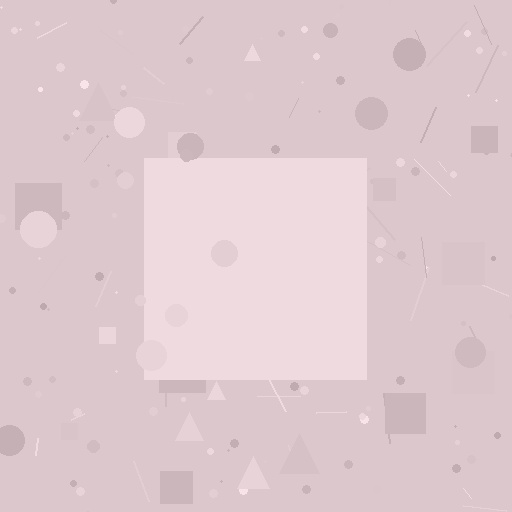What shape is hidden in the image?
A square is hidden in the image.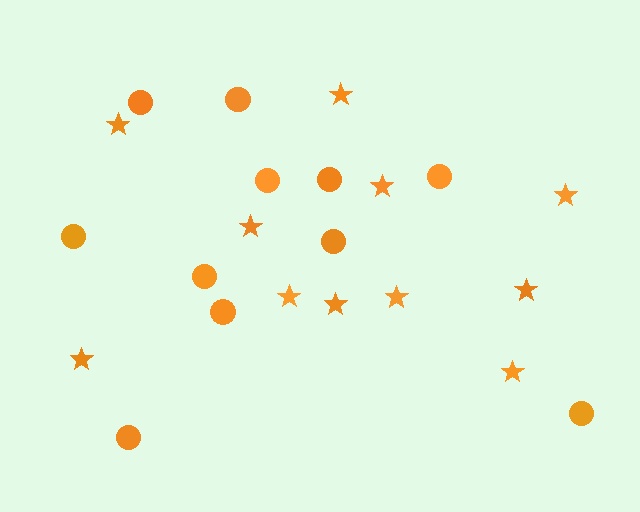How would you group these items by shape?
There are 2 groups: one group of circles (11) and one group of stars (11).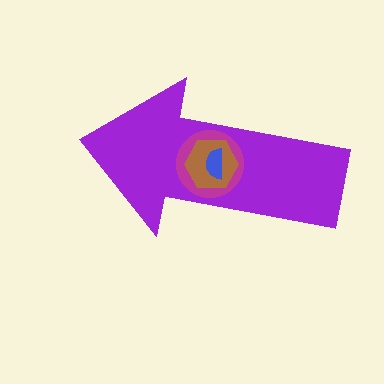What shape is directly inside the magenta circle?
The brown hexagon.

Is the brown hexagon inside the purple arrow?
Yes.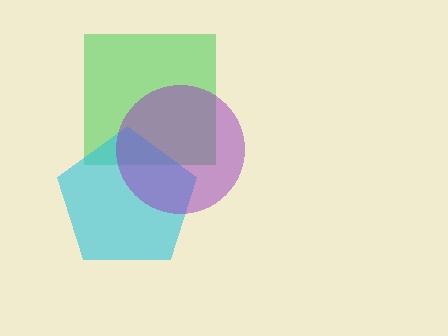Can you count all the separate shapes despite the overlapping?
Yes, there are 3 separate shapes.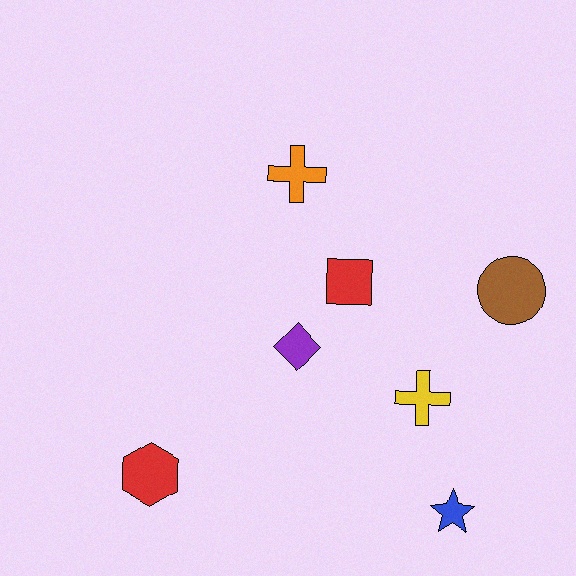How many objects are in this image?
There are 7 objects.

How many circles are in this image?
There is 1 circle.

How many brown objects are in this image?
There is 1 brown object.